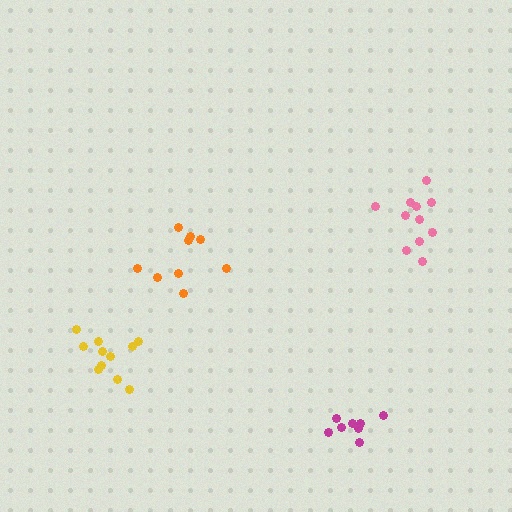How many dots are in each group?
Group 1: 9 dots, Group 2: 11 dots, Group 3: 11 dots, Group 4: 8 dots (39 total).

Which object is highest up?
The pink cluster is topmost.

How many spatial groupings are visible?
There are 4 spatial groupings.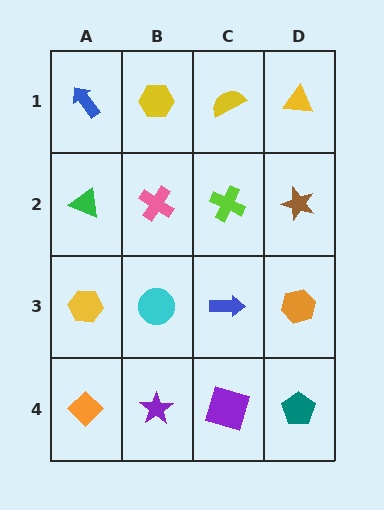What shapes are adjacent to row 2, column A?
A blue arrow (row 1, column A), a yellow hexagon (row 3, column A), a pink cross (row 2, column B).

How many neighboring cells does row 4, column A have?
2.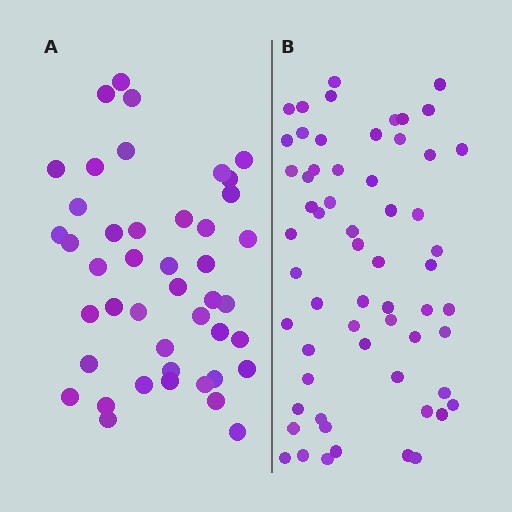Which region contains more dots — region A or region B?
Region B (the right region) has more dots.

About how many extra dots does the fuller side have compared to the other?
Region B has approximately 15 more dots than region A.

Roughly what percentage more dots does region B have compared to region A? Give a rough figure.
About 35% more.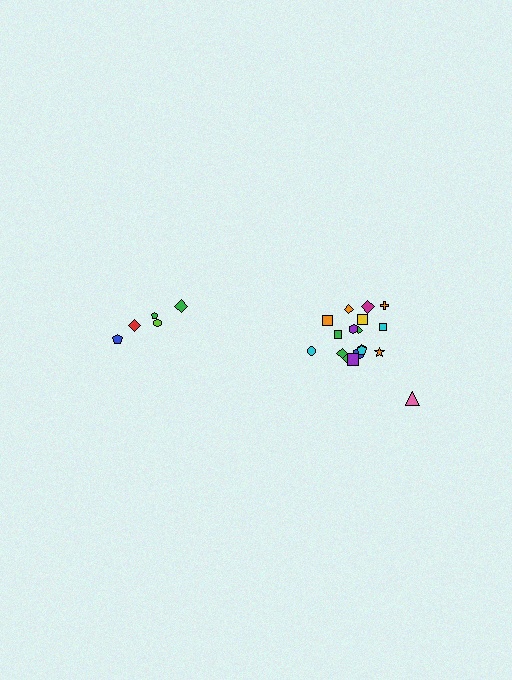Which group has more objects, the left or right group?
The right group.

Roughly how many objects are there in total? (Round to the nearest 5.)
Roughly 25 objects in total.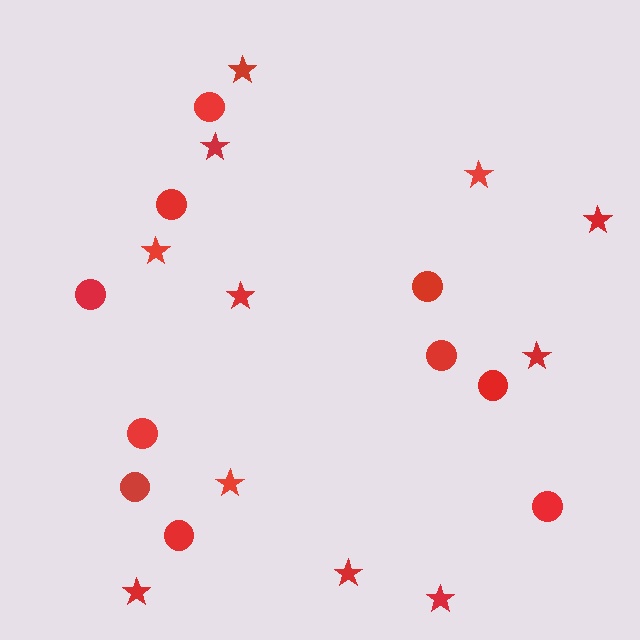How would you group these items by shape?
There are 2 groups: one group of circles (10) and one group of stars (11).